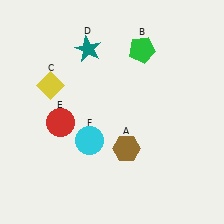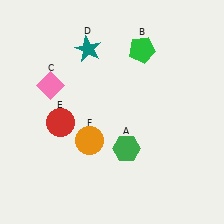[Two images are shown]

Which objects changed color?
A changed from brown to green. C changed from yellow to pink. F changed from cyan to orange.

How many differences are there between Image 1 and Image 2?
There are 3 differences between the two images.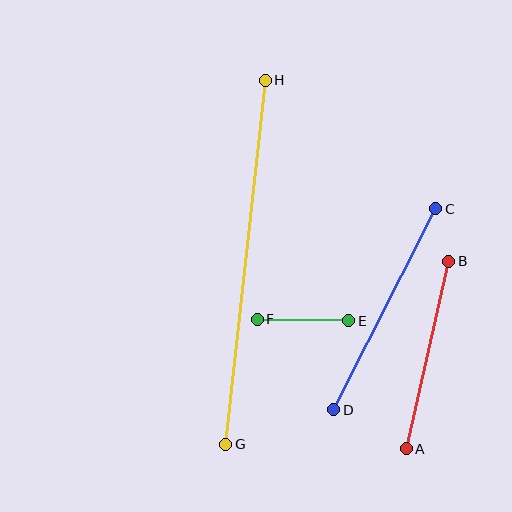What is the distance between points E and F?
The distance is approximately 92 pixels.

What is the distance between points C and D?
The distance is approximately 226 pixels.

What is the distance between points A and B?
The distance is approximately 192 pixels.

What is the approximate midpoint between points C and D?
The midpoint is at approximately (385, 309) pixels.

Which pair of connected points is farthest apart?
Points G and H are farthest apart.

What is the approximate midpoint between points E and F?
The midpoint is at approximately (303, 320) pixels.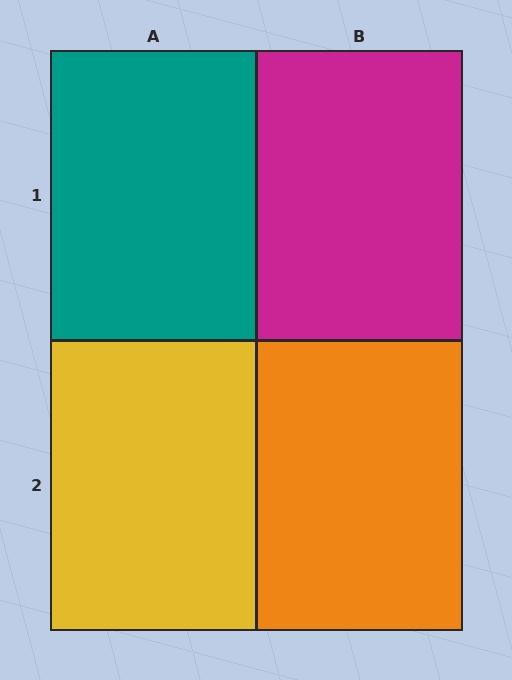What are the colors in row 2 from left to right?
Yellow, orange.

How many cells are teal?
1 cell is teal.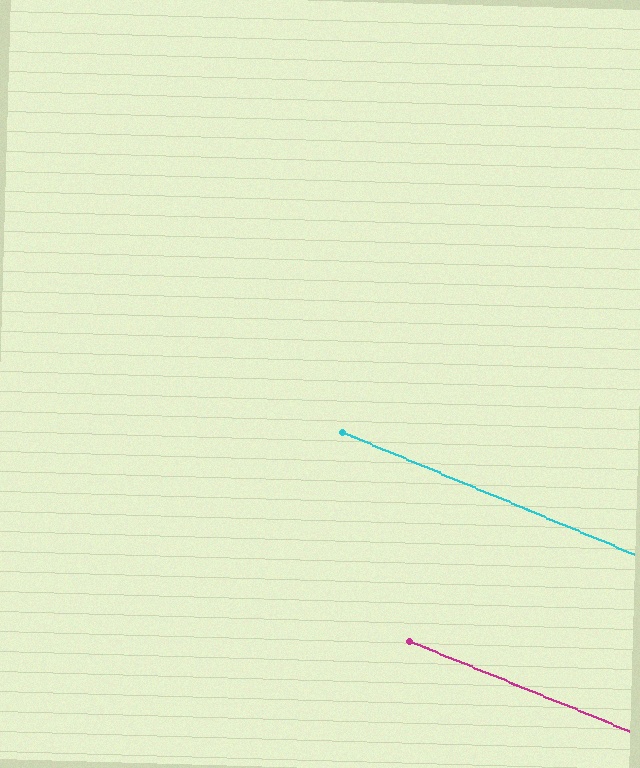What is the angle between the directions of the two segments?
Approximately 1 degree.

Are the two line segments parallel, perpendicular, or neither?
Parallel — their directions differ by only 0.6°.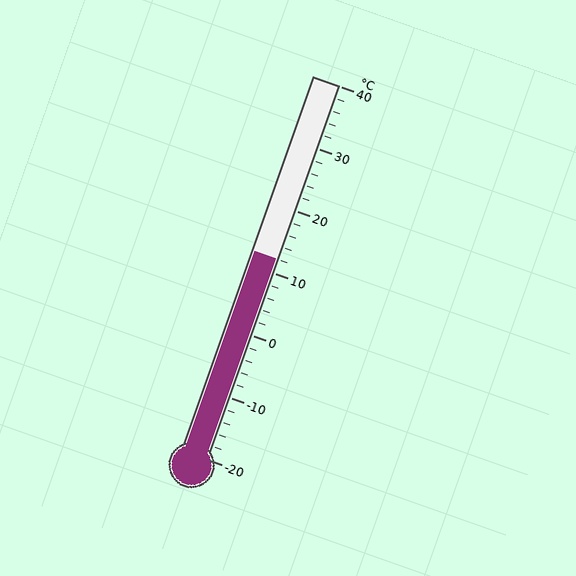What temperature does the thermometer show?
The thermometer shows approximately 12°C.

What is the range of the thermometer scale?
The thermometer scale ranges from -20°C to 40°C.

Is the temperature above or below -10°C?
The temperature is above -10°C.